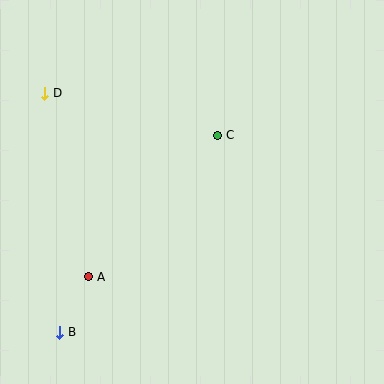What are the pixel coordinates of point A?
Point A is at (89, 277).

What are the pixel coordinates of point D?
Point D is at (45, 93).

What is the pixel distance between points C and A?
The distance between C and A is 192 pixels.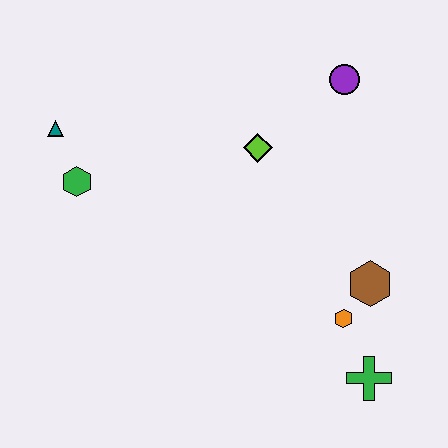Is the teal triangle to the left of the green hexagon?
Yes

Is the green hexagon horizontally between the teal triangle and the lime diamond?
Yes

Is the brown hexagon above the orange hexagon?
Yes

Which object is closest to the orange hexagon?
The brown hexagon is closest to the orange hexagon.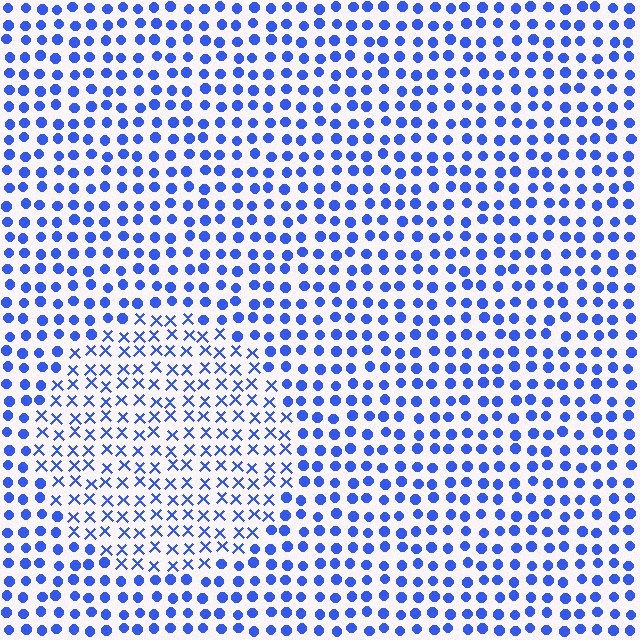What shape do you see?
I see a circle.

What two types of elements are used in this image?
The image uses X marks inside the circle region and circles outside it.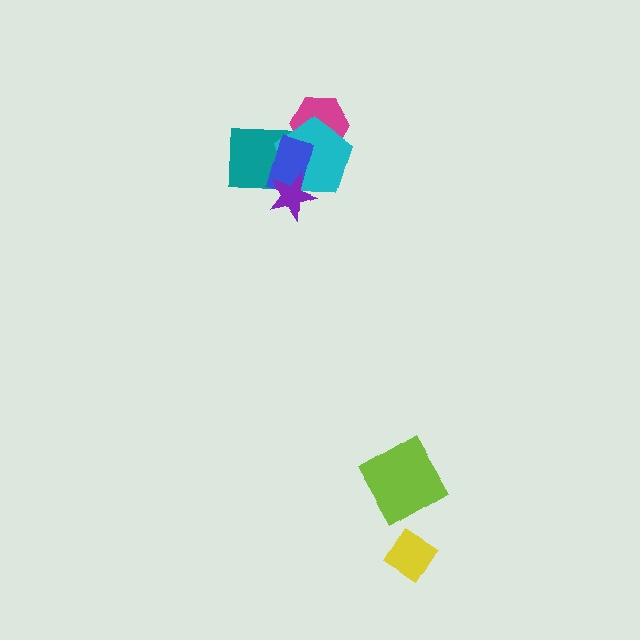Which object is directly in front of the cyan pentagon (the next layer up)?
The blue rectangle is directly in front of the cyan pentagon.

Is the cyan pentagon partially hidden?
Yes, it is partially covered by another shape.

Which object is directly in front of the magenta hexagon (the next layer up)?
The teal rectangle is directly in front of the magenta hexagon.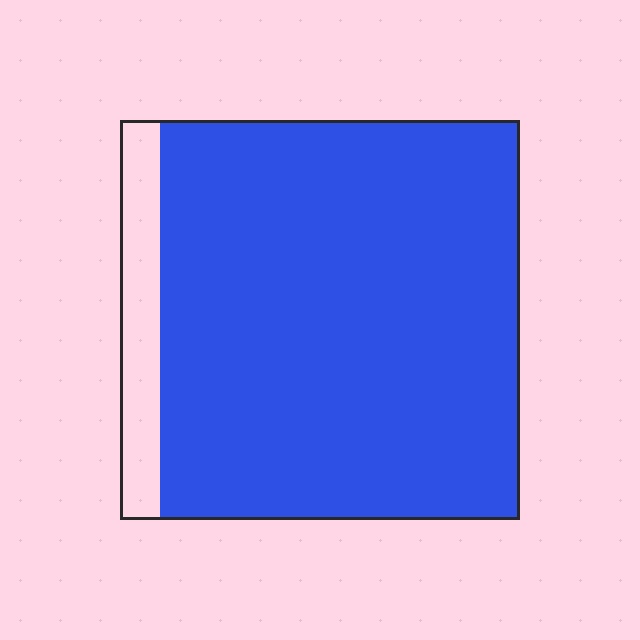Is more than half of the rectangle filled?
Yes.